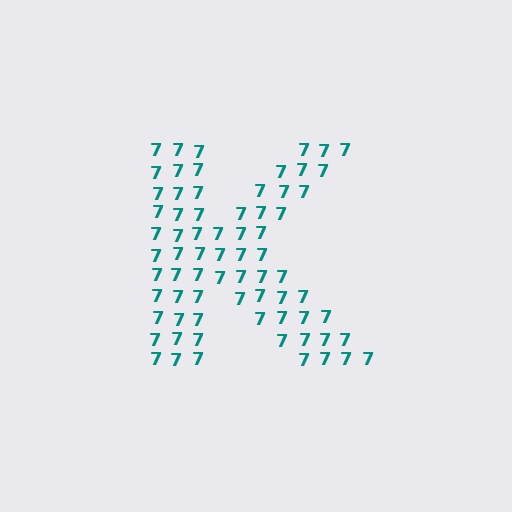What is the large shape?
The large shape is the letter K.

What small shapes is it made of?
It is made of small digit 7's.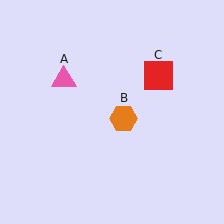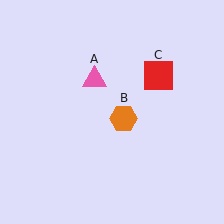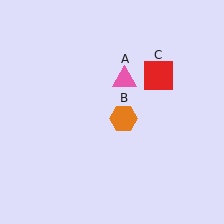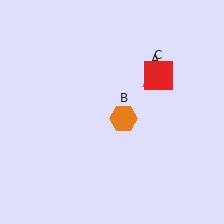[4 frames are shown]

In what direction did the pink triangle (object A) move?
The pink triangle (object A) moved right.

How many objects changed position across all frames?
1 object changed position: pink triangle (object A).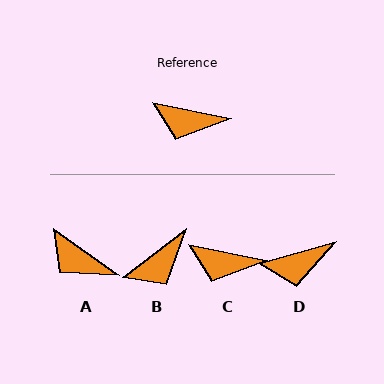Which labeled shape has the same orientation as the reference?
C.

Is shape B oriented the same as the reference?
No, it is off by about 49 degrees.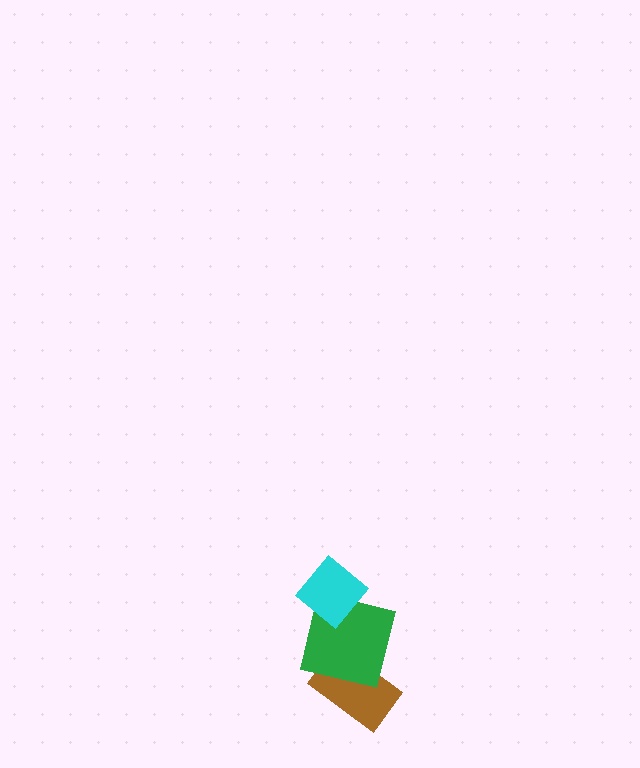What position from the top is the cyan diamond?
The cyan diamond is 1st from the top.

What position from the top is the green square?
The green square is 2nd from the top.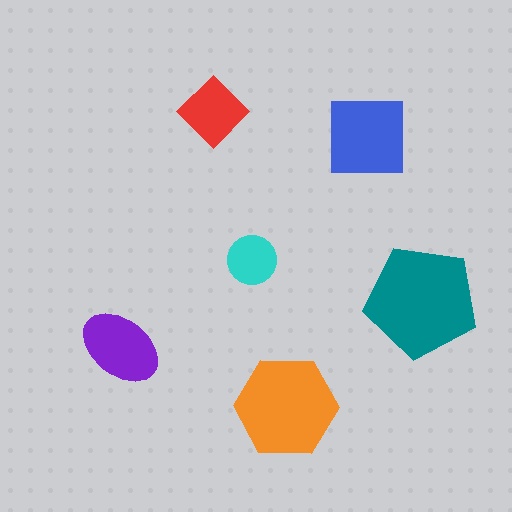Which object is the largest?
The teal pentagon.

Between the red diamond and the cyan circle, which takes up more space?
The red diamond.